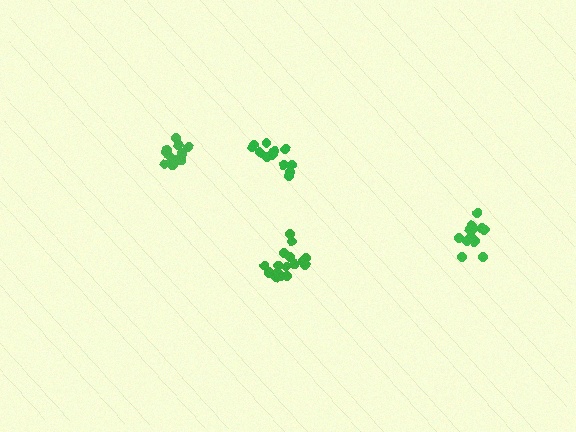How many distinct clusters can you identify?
There are 4 distinct clusters.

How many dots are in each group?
Group 1: 17 dots, Group 2: 14 dots, Group 3: 14 dots, Group 4: 14 dots (59 total).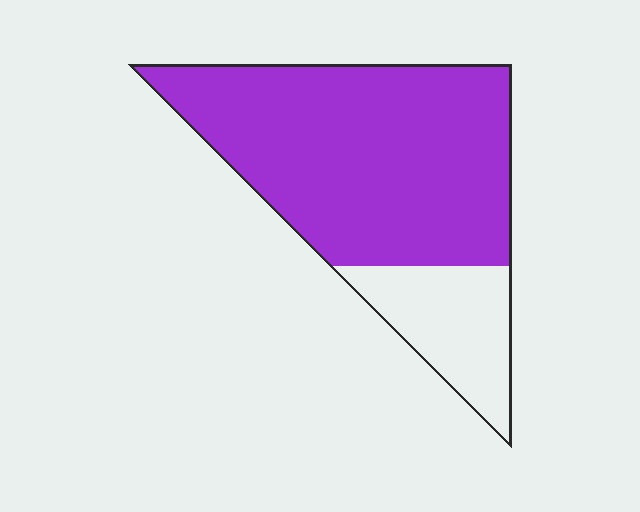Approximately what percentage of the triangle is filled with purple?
Approximately 75%.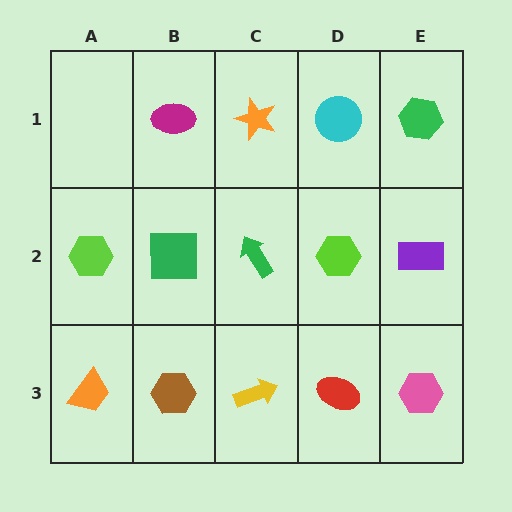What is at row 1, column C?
An orange star.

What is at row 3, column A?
An orange trapezoid.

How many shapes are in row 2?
5 shapes.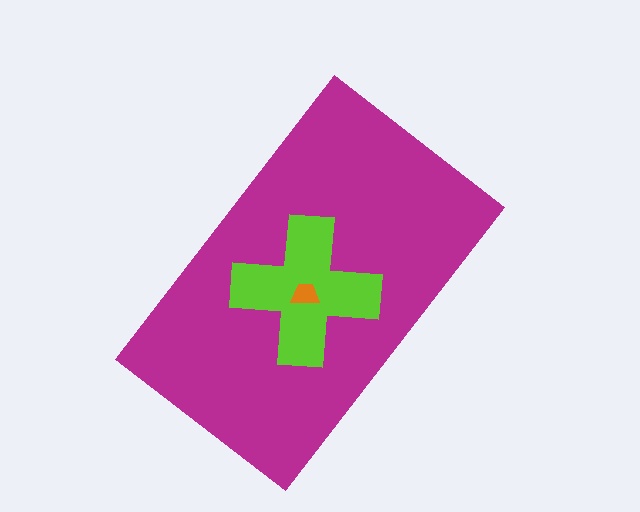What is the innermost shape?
The orange trapezoid.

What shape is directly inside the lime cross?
The orange trapezoid.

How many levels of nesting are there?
3.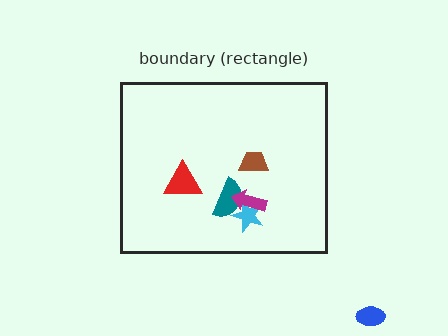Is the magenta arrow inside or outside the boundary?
Inside.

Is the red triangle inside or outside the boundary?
Inside.